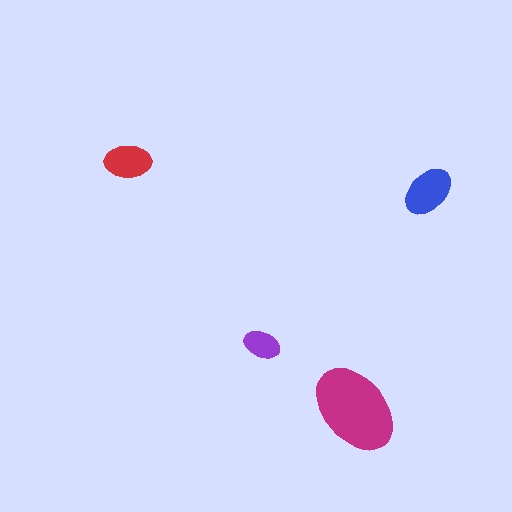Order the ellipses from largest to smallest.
the magenta one, the blue one, the red one, the purple one.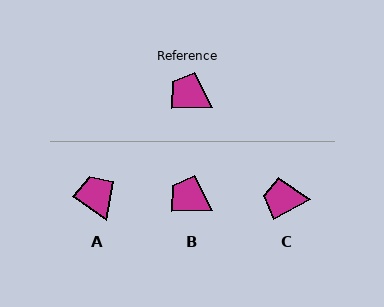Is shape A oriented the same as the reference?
No, it is off by about 37 degrees.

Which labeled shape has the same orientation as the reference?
B.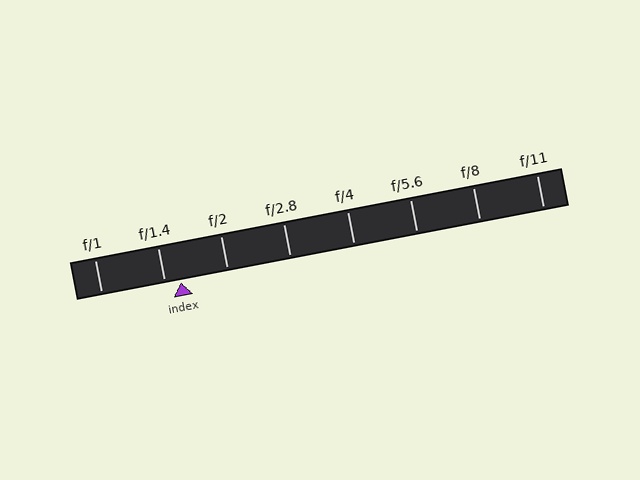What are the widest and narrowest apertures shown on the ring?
The widest aperture shown is f/1 and the narrowest is f/11.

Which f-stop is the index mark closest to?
The index mark is closest to f/1.4.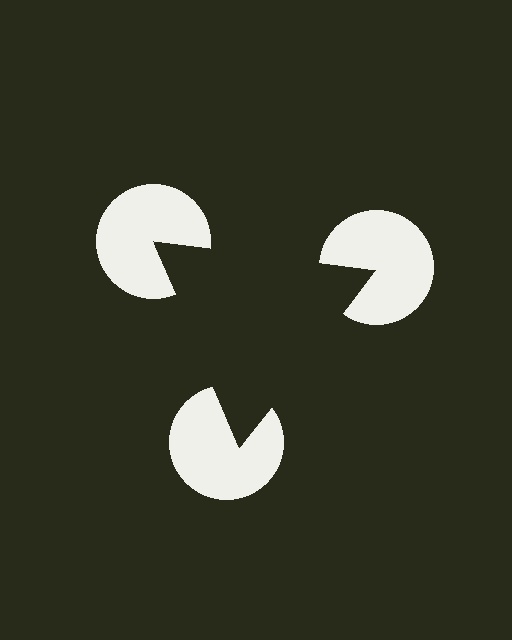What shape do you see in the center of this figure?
An illusory triangle — its edges are inferred from the aligned wedge cuts in the pac-man discs, not physically drawn.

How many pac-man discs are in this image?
There are 3 — one at each vertex of the illusory triangle.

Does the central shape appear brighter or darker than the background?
It typically appears slightly darker than the background, even though no actual brightness change is drawn.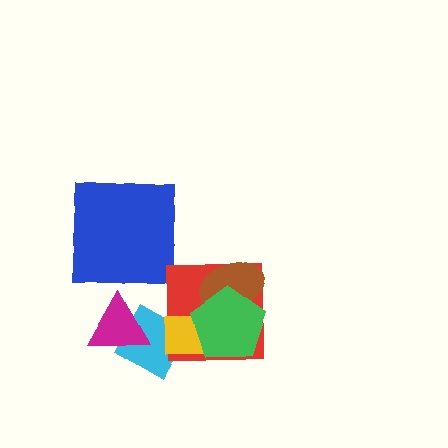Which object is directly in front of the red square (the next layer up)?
The brown ellipse is directly in front of the red square.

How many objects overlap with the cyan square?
2 objects overlap with the cyan square.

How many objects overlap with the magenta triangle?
1 object overlaps with the magenta triangle.